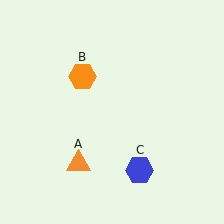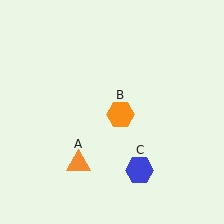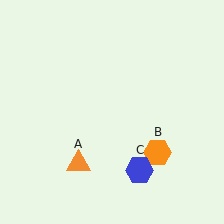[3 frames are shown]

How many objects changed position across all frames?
1 object changed position: orange hexagon (object B).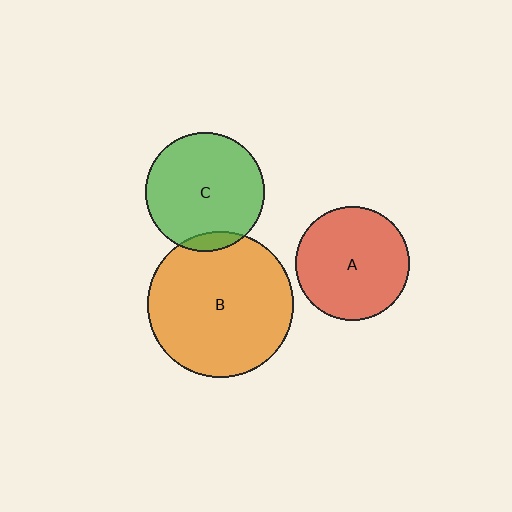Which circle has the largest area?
Circle B (orange).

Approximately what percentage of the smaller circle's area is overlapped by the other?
Approximately 10%.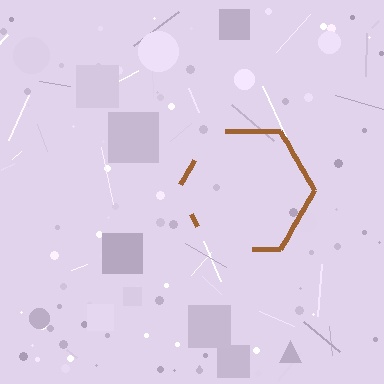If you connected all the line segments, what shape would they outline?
They would outline a hexagon.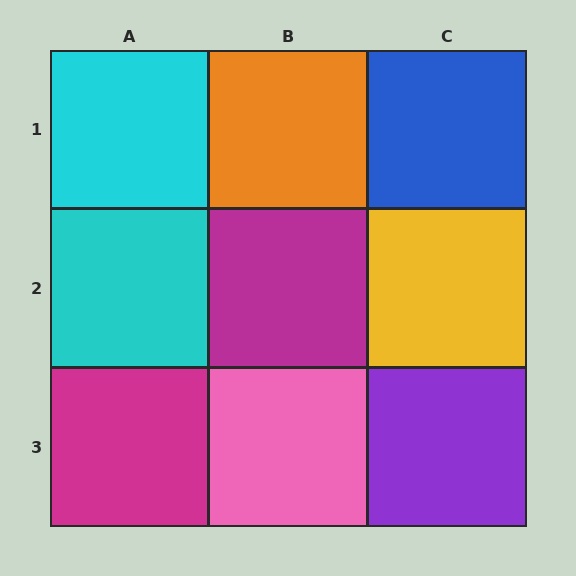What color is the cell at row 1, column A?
Cyan.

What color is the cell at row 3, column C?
Purple.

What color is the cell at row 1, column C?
Blue.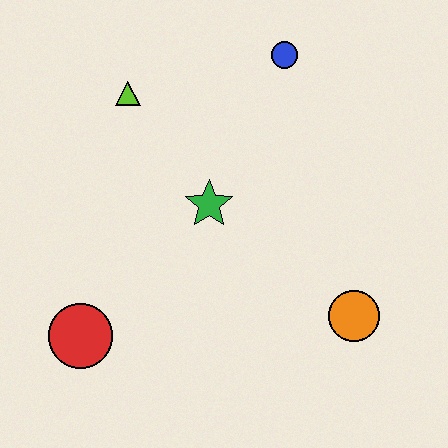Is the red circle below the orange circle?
Yes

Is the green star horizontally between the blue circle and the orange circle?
No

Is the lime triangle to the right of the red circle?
Yes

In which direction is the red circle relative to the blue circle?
The red circle is below the blue circle.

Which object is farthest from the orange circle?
The lime triangle is farthest from the orange circle.